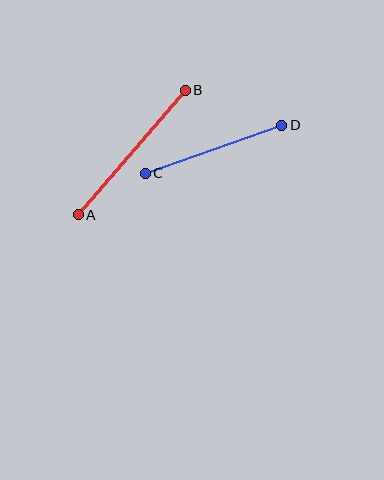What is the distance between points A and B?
The distance is approximately 164 pixels.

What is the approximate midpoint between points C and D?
The midpoint is at approximately (213, 149) pixels.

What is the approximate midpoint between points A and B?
The midpoint is at approximately (132, 153) pixels.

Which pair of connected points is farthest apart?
Points A and B are farthest apart.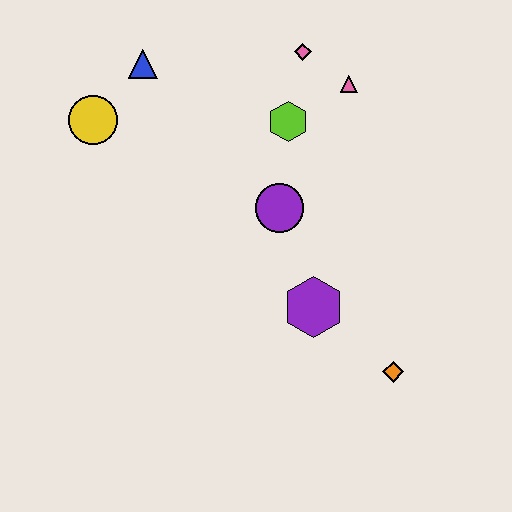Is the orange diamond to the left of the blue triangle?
No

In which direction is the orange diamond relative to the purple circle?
The orange diamond is below the purple circle.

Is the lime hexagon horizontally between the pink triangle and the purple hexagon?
No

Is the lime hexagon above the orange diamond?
Yes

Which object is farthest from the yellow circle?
The orange diamond is farthest from the yellow circle.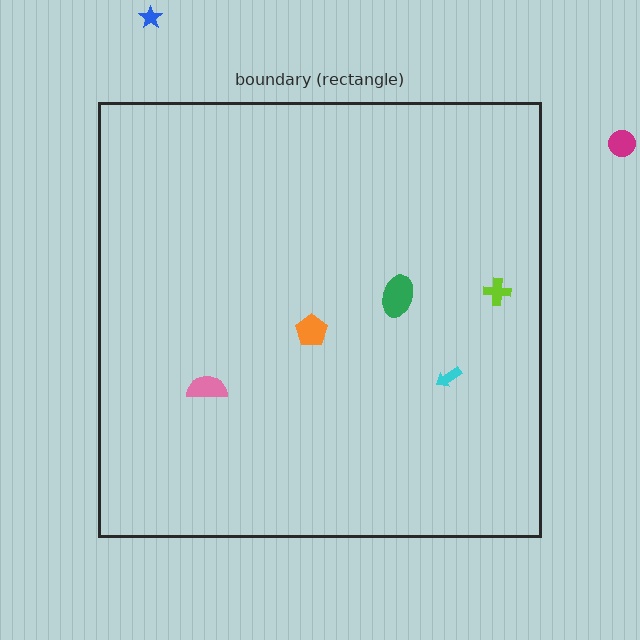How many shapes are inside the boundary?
5 inside, 2 outside.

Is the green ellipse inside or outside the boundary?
Inside.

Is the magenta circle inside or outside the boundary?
Outside.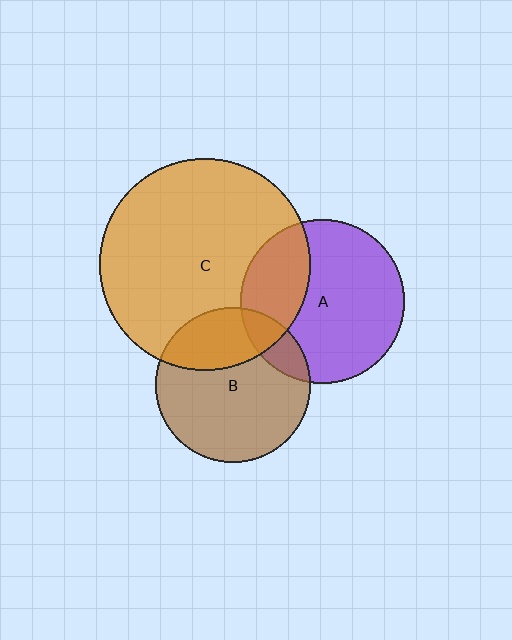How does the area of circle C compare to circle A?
Approximately 1.7 times.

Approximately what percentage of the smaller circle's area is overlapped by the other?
Approximately 30%.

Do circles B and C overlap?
Yes.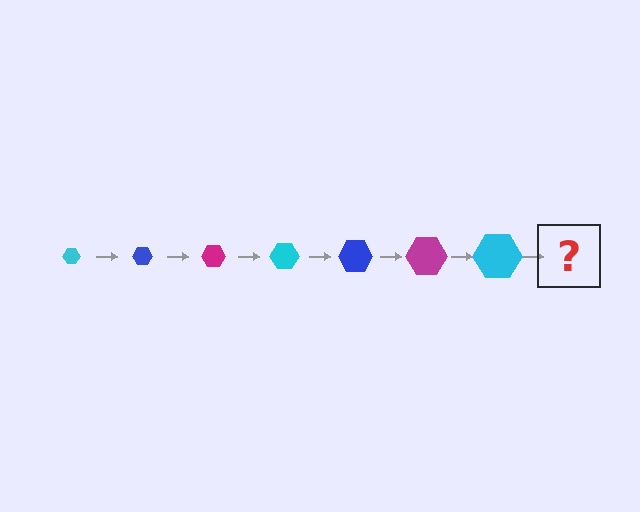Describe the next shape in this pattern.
It should be a blue hexagon, larger than the previous one.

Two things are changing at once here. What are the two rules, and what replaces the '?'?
The two rules are that the hexagon grows larger each step and the color cycles through cyan, blue, and magenta. The '?' should be a blue hexagon, larger than the previous one.